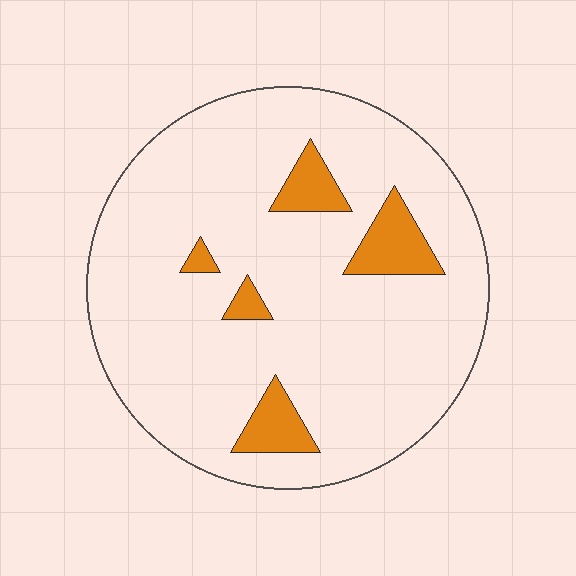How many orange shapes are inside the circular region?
5.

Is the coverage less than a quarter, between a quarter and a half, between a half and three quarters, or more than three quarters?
Less than a quarter.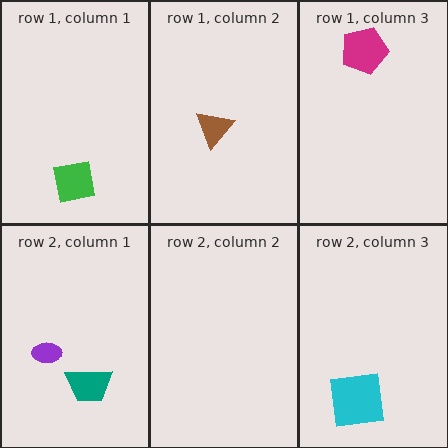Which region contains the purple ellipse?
The row 2, column 1 region.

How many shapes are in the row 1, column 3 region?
1.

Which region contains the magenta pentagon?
The row 1, column 3 region.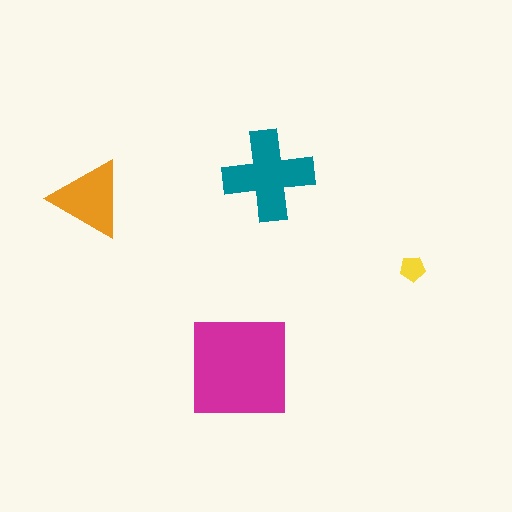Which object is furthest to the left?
The orange triangle is leftmost.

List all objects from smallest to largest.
The yellow pentagon, the orange triangle, the teal cross, the magenta square.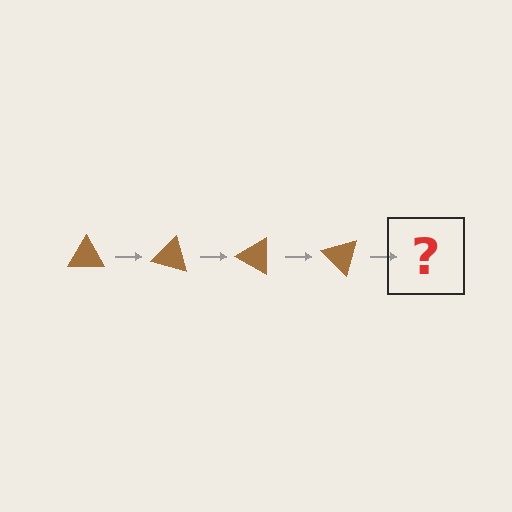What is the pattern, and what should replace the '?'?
The pattern is that the triangle rotates 15 degrees each step. The '?' should be a brown triangle rotated 60 degrees.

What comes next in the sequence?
The next element should be a brown triangle rotated 60 degrees.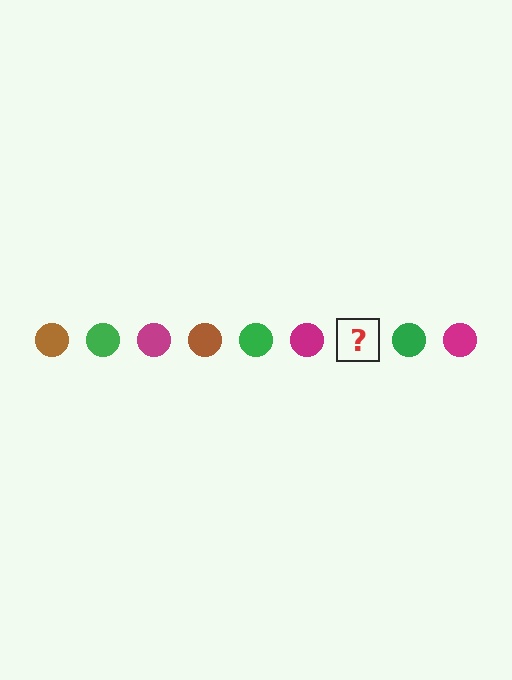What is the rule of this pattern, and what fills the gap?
The rule is that the pattern cycles through brown, green, magenta circles. The gap should be filled with a brown circle.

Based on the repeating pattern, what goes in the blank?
The blank should be a brown circle.